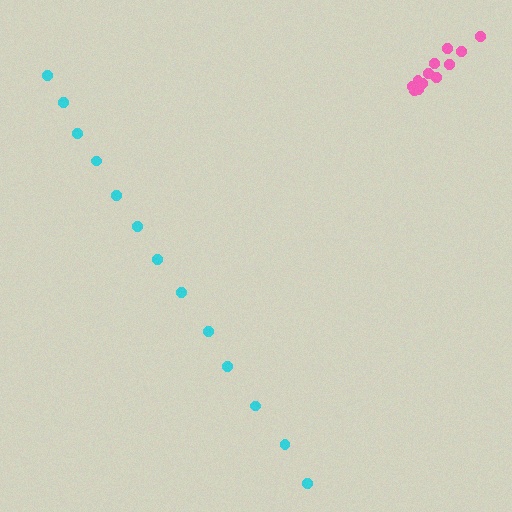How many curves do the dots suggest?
There are 2 distinct paths.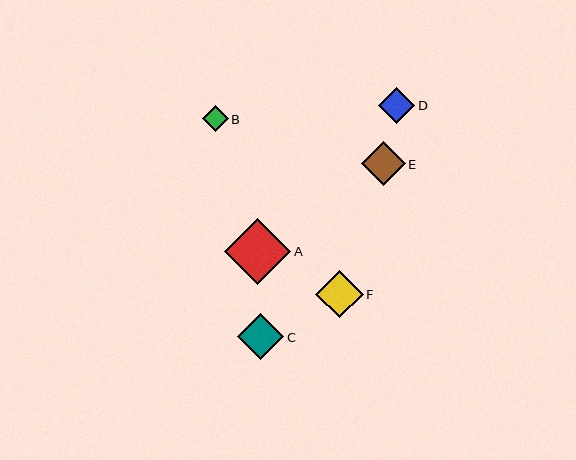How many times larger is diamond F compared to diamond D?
Diamond F is approximately 1.3 times the size of diamond D.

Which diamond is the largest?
Diamond A is the largest with a size of approximately 66 pixels.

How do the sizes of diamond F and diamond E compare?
Diamond F and diamond E are approximately the same size.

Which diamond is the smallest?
Diamond B is the smallest with a size of approximately 26 pixels.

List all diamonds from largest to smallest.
From largest to smallest: A, F, C, E, D, B.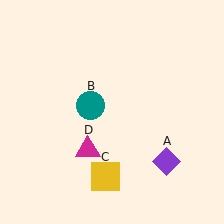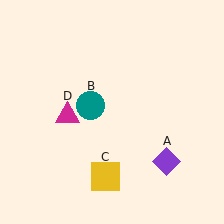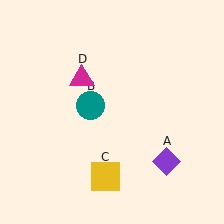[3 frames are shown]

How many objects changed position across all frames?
1 object changed position: magenta triangle (object D).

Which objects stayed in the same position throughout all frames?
Purple diamond (object A) and teal circle (object B) and yellow square (object C) remained stationary.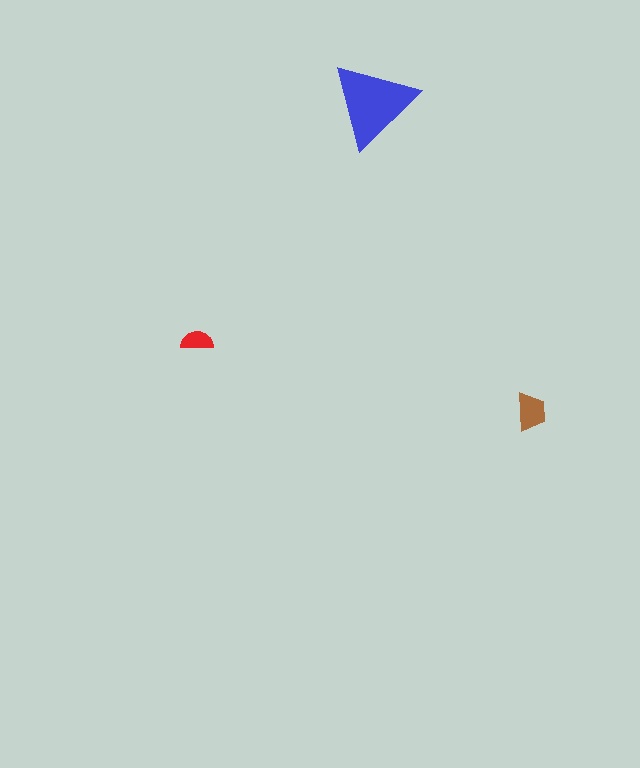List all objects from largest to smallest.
The blue triangle, the brown trapezoid, the red semicircle.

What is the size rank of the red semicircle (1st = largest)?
3rd.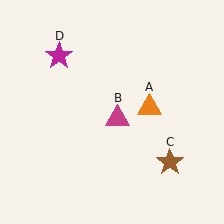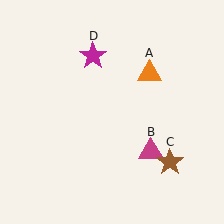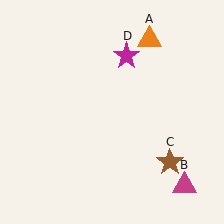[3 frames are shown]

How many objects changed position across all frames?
3 objects changed position: orange triangle (object A), magenta triangle (object B), magenta star (object D).